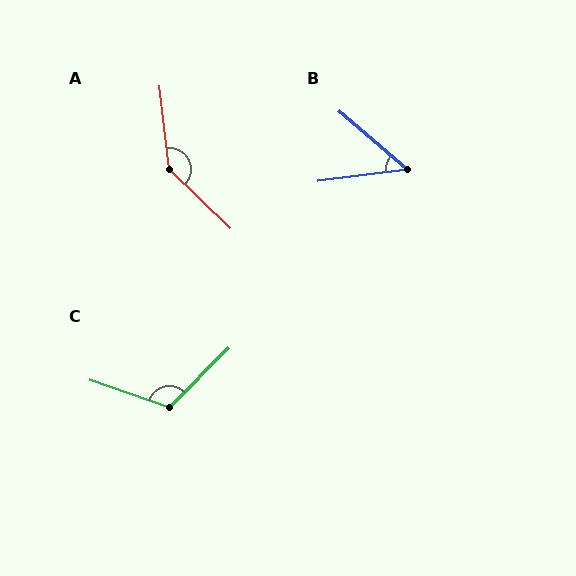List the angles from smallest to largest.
B (47°), C (116°), A (141°).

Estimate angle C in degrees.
Approximately 116 degrees.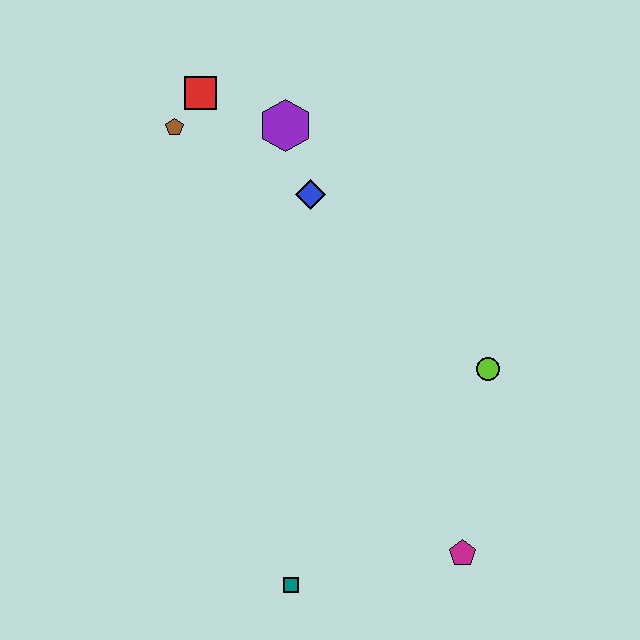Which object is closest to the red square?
The brown pentagon is closest to the red square.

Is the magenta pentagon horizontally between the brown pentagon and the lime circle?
Yes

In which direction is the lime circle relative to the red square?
The lime circle is to the right of the red square.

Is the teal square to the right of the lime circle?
No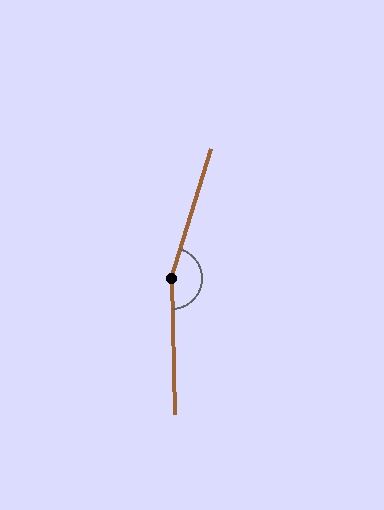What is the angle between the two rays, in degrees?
Approximately 162 degrees.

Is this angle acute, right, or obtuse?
It is obtuse.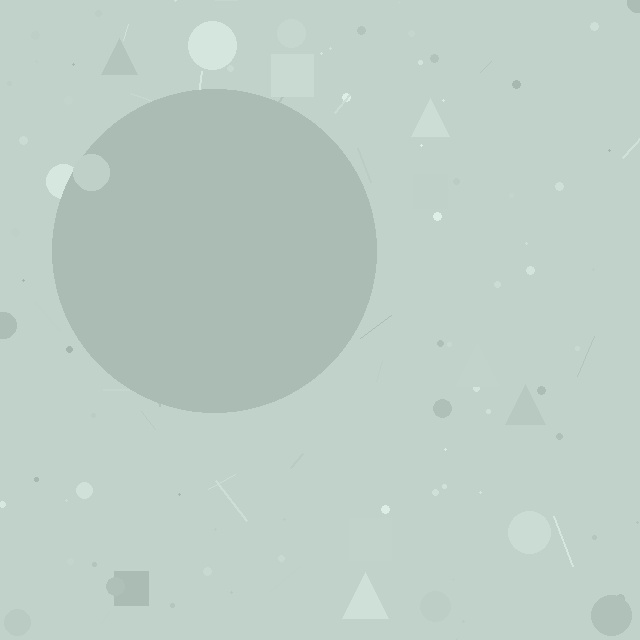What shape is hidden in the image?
A circle is hidden in the image.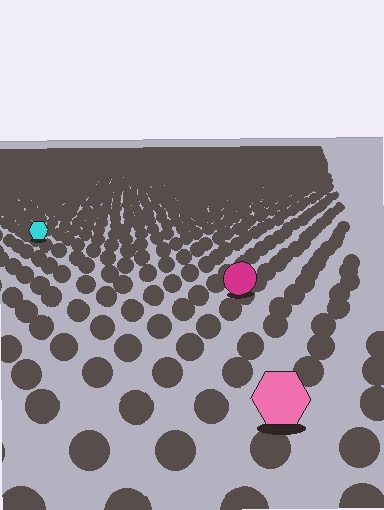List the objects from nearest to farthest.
From nearest to farthest: the pink hexagon, the magenta circle, the cyan hexagon.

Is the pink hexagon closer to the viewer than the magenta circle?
Yes. The pink hexagon is closer — you can tell from the texture gradient: the ground texture is coarser near it.